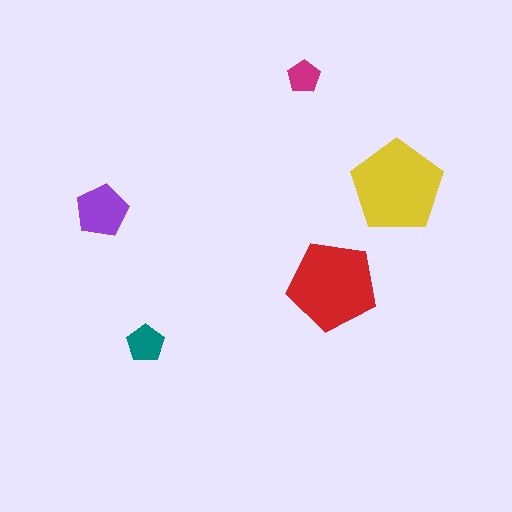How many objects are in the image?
There are 5 objects in the image.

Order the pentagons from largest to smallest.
the yellow one, the red one, the purple one, the teal one, the magenta one.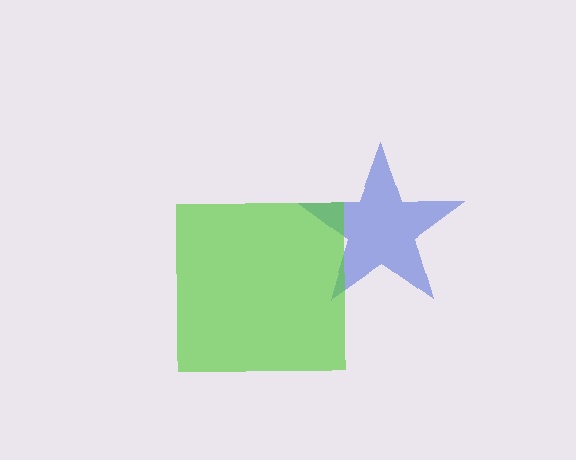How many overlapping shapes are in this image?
There are 2 overlapping shapes in the image.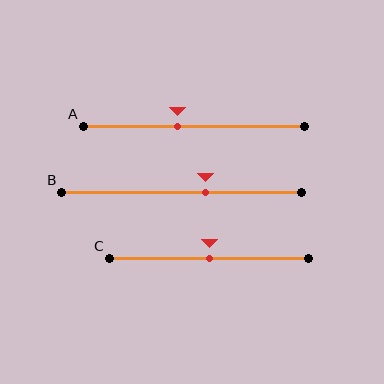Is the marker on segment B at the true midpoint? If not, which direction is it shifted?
No, the marker on segment B is shifted to the right by about 10% of the segment length.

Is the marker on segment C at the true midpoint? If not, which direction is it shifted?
Yes, the marker on segment C is at the true midpoint.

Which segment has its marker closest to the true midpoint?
Segment C has its marker closest to the true midpoint.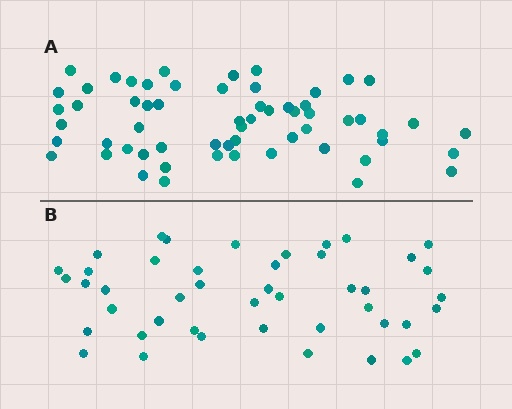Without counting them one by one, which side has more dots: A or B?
Region A (the top region) has more dots.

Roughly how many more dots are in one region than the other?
Region A has approximately 15 more dots than region B.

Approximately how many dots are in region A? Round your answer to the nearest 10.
About 60 dots.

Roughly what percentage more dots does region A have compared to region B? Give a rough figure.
About 35% more.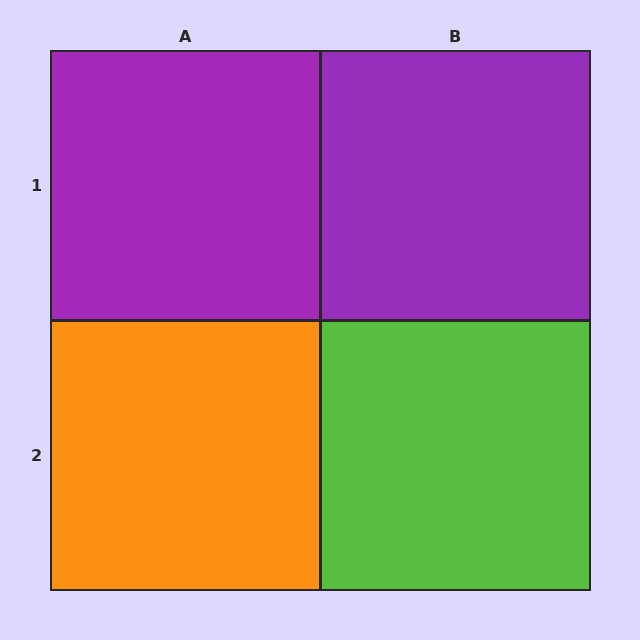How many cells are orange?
1 cell is orange.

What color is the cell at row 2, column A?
Orange.